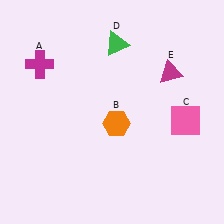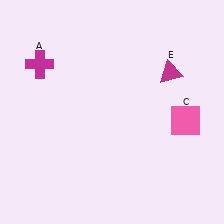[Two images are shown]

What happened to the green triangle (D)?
The green triangle (D) was removed in Image 2. It was in the top-right area of Image 1.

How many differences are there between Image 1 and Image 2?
There are 2 differences between the two images.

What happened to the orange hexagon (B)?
The orange hexagon (B) was removed in Image 2. It was in the bottom-right area of Image 1.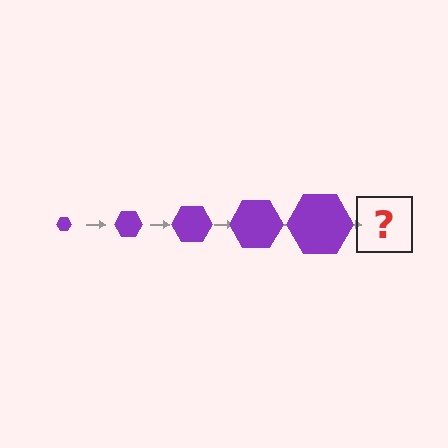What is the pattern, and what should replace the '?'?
The pattern is that the hexagon gets progressively larger each step. The '?' should be a purple hexagon, larger than the previous one.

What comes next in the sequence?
The next element should be a purple hexagon, larger than the previous one.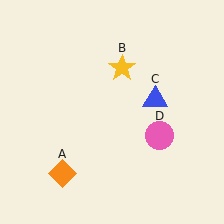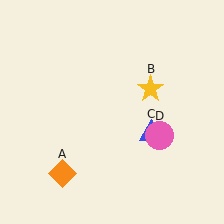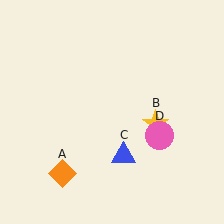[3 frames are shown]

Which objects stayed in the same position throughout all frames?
Orange diamond (object A) and pink circle (object D) remained stationary.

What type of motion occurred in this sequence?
The yellow star (object B), blue triangle (object C) rotated clockwise around the center of the scene.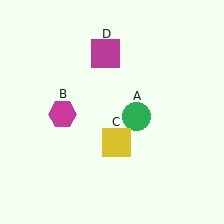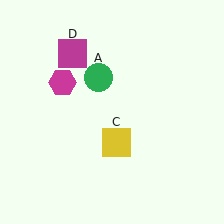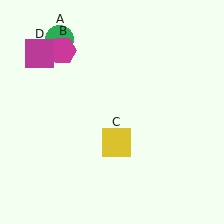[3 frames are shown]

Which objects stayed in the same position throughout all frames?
Yellow square (object C) remained stationary.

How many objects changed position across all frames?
3 objects changed position: green circle (object A), magenta hexagon (object B), magenta square (object D).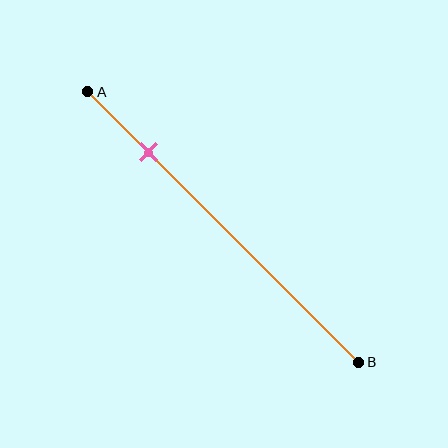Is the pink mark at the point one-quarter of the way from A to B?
Yes, the mark is approximately at the one-quarter point.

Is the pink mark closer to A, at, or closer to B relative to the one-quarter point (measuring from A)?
The pink mark is approximately at the one-quarter point of segment AB.